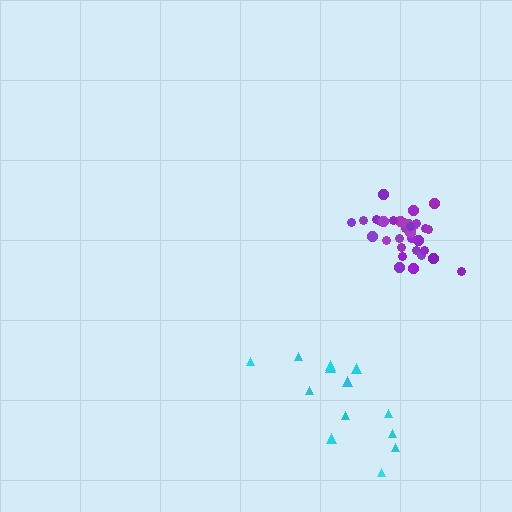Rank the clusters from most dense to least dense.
purple, cyan.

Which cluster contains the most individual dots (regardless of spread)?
Purple (33).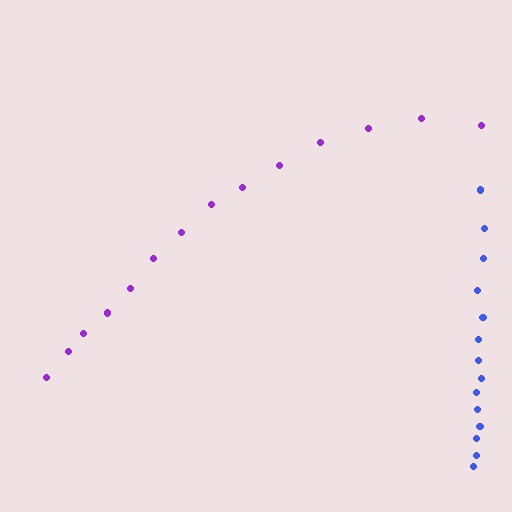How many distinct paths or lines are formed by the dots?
There are 2 distinct paths.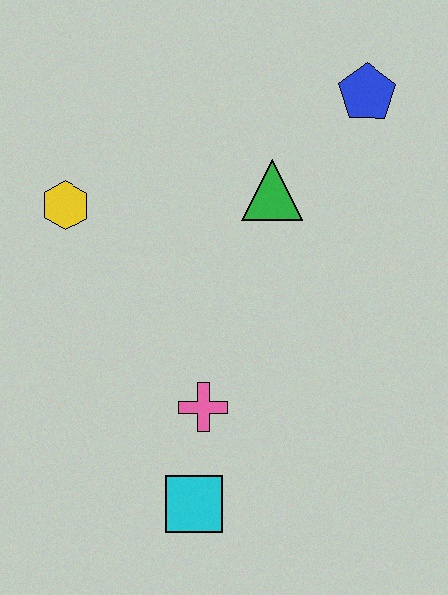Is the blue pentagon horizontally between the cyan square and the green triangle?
No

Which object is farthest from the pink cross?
The blue pentagon is farthest from the pink cross.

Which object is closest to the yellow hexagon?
The green triangle is closest to the yellow hexagon.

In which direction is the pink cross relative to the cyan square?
The pink cross is above the cyan square.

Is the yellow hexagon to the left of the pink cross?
Yes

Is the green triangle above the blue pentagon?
No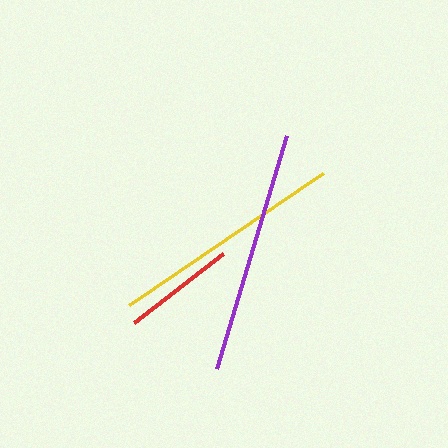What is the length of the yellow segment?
The yellow segment is approximately 235 pixels long.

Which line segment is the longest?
The purple line is the longest at approximately 243 pixels.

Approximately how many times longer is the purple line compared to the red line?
The purple line is approximately 2.2 times the length of the red line.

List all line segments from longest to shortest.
From longest to shortest: purple, yellow, red.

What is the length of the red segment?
The red segment is approximately 112 pixels long.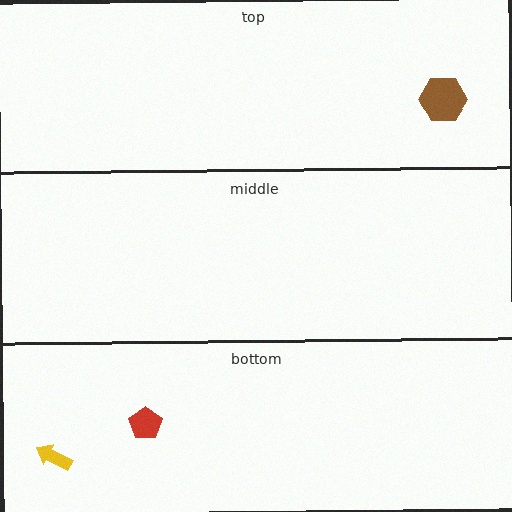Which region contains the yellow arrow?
The bottom region.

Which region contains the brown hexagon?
The top region.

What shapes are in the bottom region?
The red pentagon, the yellow arrow.